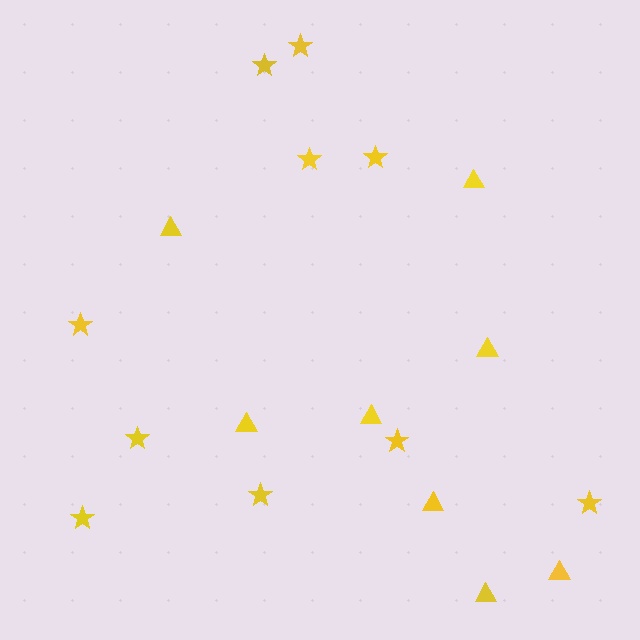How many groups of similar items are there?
There are 2 groups: one group of triangles (8) and one group of stars (10).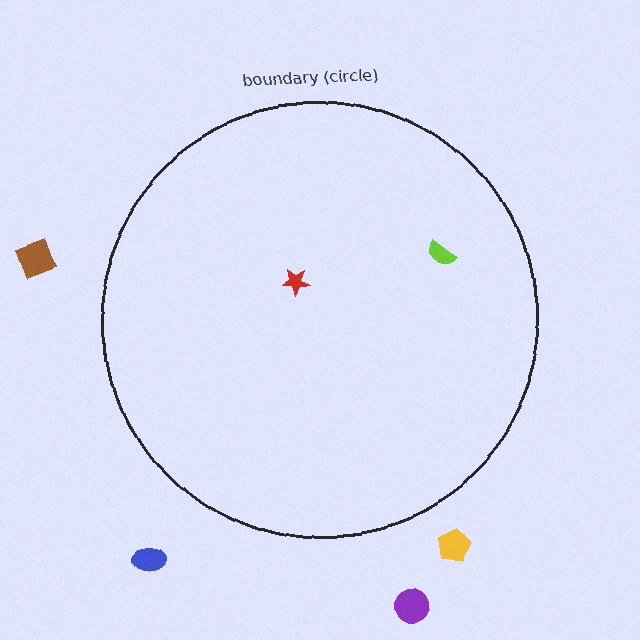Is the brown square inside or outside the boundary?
Outside.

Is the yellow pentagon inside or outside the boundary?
Outside.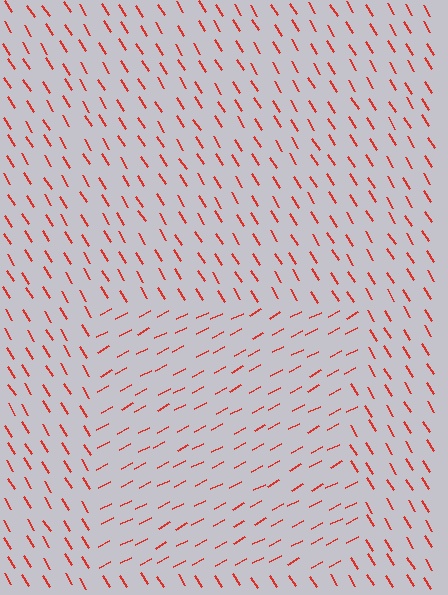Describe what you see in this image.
The image is filled with small red line segments. A rectangle region in the image has lines oriented differently from the surrounding lines, creating a visible texture boundary.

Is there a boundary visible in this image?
Yes, there is a texture boundary formed by a change in line orientation.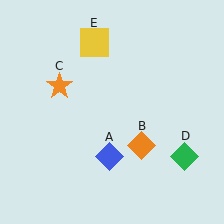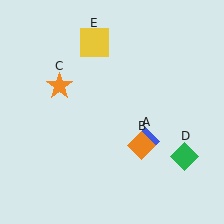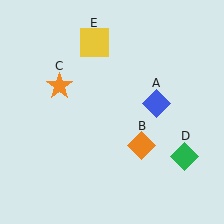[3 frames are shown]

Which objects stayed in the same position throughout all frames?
Orange diamond (object B) and orange star (object C) and green diamond (object D) and yellow square (object E) remained stationary.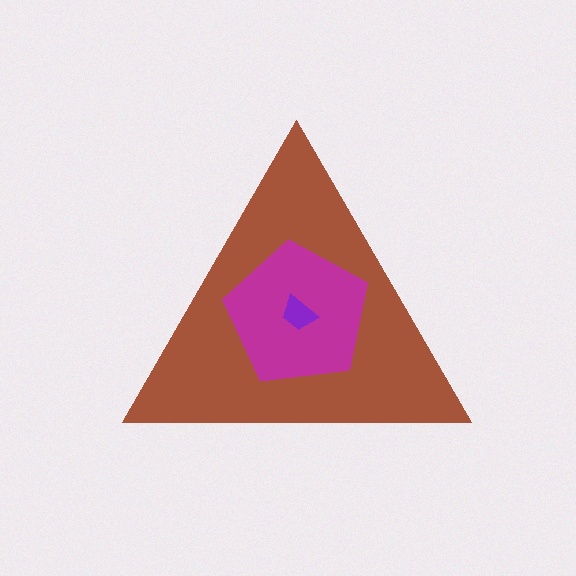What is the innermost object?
The purple trapezoid.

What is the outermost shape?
The brown triangle.